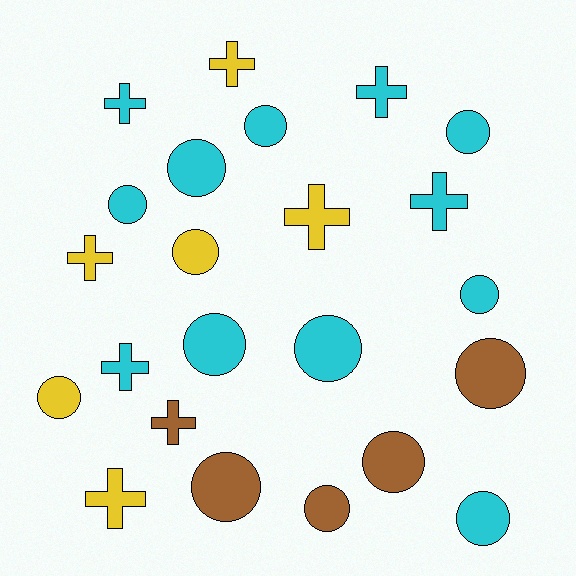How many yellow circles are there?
There are 2 yellow circles.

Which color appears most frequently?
Cyan, with 12 objects.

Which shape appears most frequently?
Circle, with 14 objects.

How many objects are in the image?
There are 23 objects.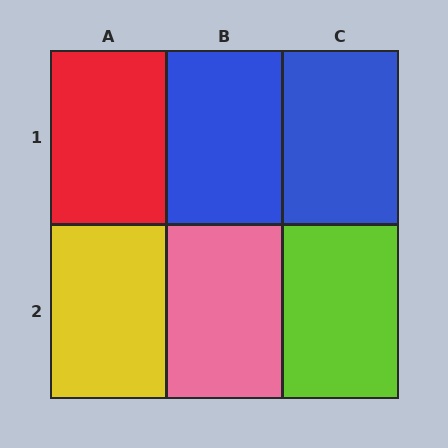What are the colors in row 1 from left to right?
Red, blue, blue.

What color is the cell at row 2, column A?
Yellow.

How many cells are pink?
1 cell is pink.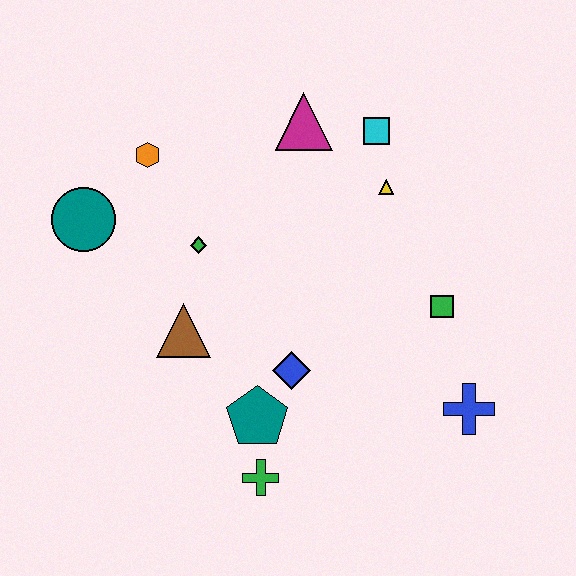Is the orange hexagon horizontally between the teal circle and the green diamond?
Yes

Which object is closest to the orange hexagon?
The teal circle is closest to the orange hexagon.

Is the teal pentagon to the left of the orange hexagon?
No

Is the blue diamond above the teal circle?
No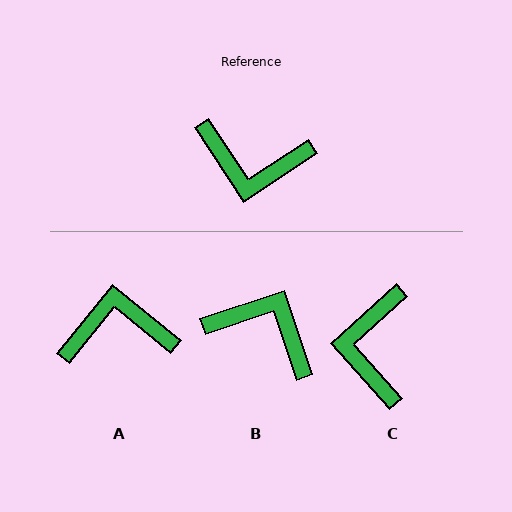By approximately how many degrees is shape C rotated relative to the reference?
Approximately 81 degrees clockwise.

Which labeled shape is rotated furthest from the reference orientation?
B, about 165 degrees away.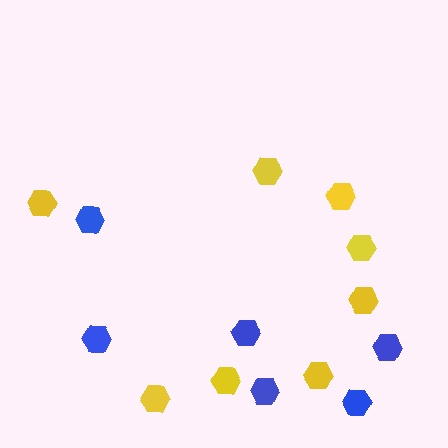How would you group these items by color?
There are 2 groups: one group of blue hexagons (6) and one group of yellow hexagons (8).